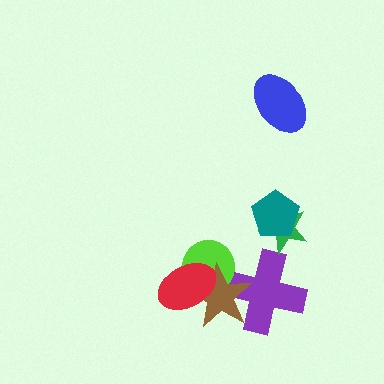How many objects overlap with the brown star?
3 objects overlap with the brown star.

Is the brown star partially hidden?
Yes, it is partially covered by another shape.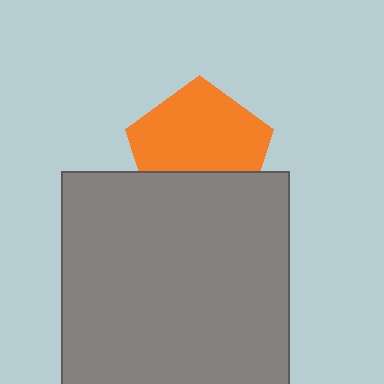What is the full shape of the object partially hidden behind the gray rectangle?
The partially hidden object is an orange pentagon.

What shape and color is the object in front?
The object in front is a gray rectangle.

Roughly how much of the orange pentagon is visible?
Most of it is visible (roughly 66%).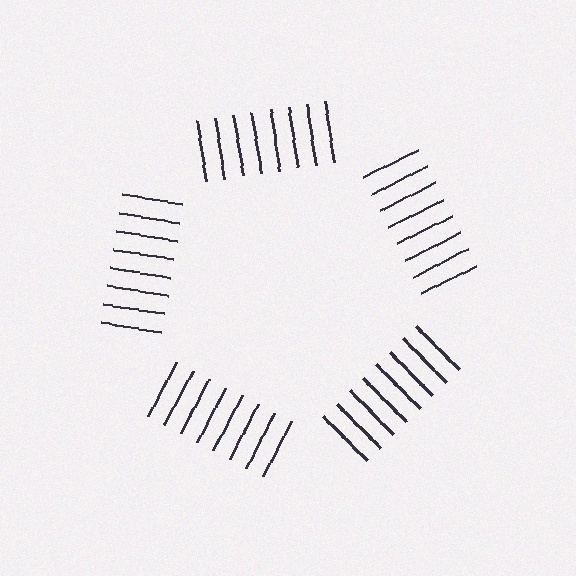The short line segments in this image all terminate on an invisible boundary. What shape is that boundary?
An illusory pentagon — the line segments terminate on its edges but no continuous stroke is drawn.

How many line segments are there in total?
40 — 8 along each of the 5 edges.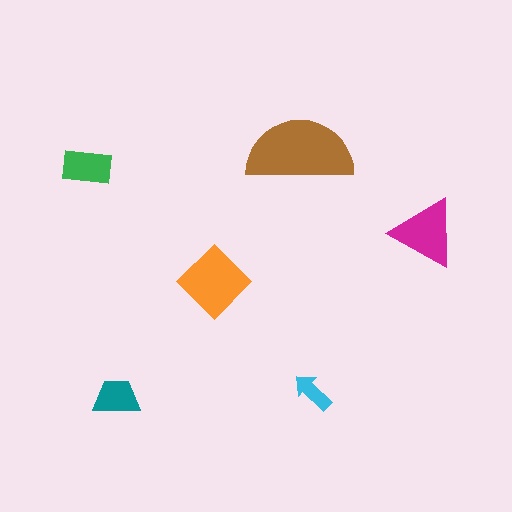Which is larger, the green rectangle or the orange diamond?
The orange diamond.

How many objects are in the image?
There are 6 objects in the image.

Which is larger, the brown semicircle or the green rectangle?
The brown semicircle.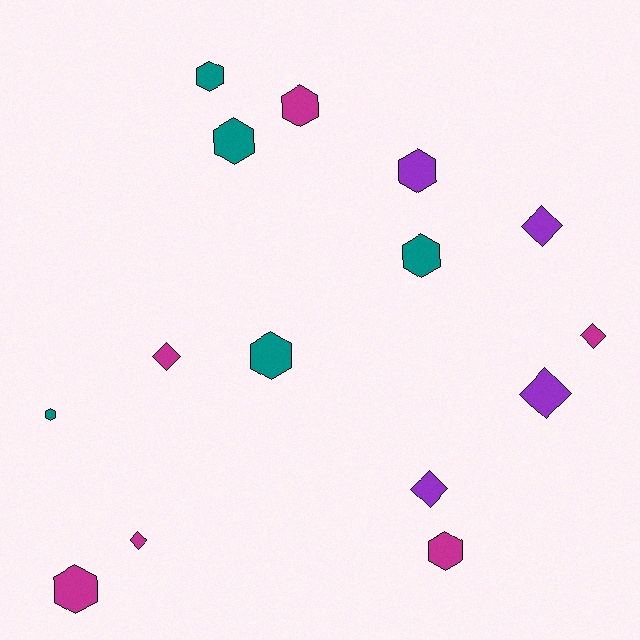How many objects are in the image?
There are 15 objects.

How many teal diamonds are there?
There are no teal diamonds.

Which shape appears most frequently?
Hexagon, with 9 objects.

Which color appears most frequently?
Magenta, with 6 objects.